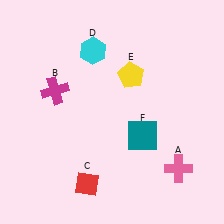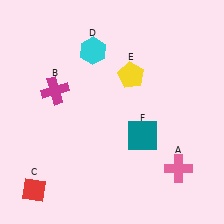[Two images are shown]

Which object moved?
The red diamond (C) moved left.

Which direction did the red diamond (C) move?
The red diamond (C) moved left.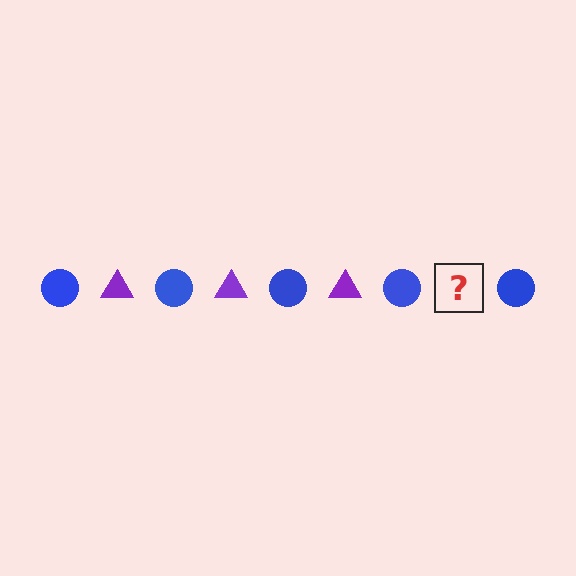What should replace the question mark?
The question mark should be replaced with a purple triangle.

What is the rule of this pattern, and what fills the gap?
The rule is that the pattern alternates between blue circle and purple triangle. The gap should be filled with a purple triangle.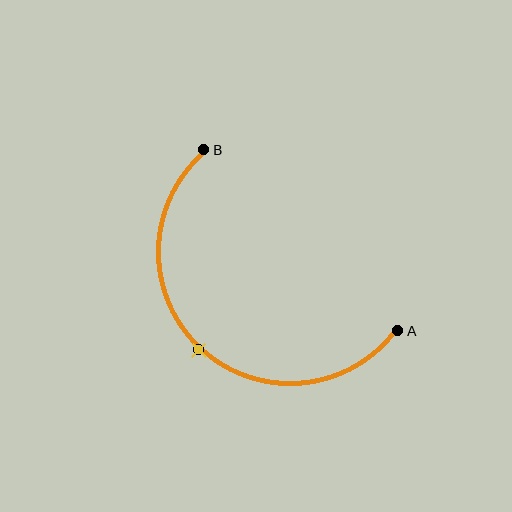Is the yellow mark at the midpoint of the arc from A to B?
Yes. The yellow mark lies on the arc at equal arc-length from both A and B — it is the arc midpoint.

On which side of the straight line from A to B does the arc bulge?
The arc bulges below and to the left of the straight line connecting A and B.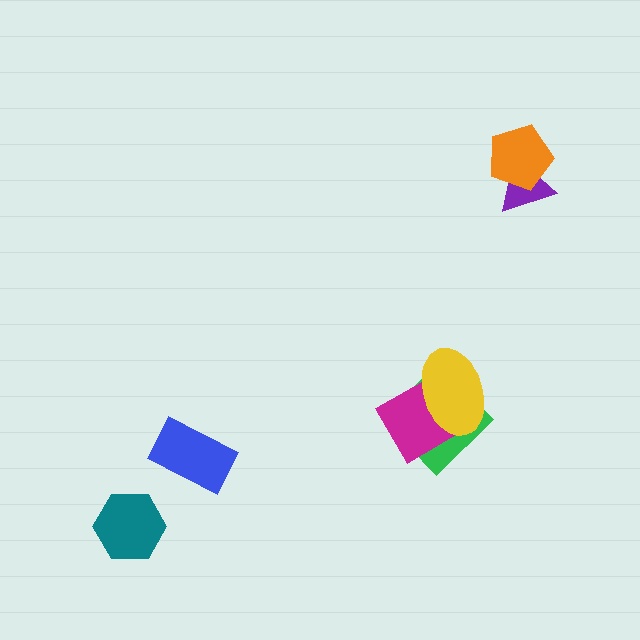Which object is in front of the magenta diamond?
The yellow ellipse is in front of the magenta diamond.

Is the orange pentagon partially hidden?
No, no other shape covers it.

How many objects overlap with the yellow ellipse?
2 objects overlap with the yellow ellipse.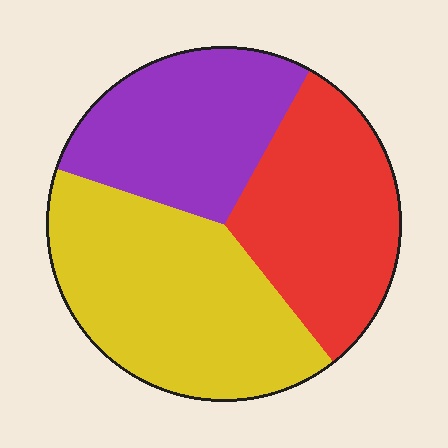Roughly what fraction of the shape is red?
Red covers 31% of the shape.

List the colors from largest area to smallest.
From largest to smallest: yellow, red, purple.